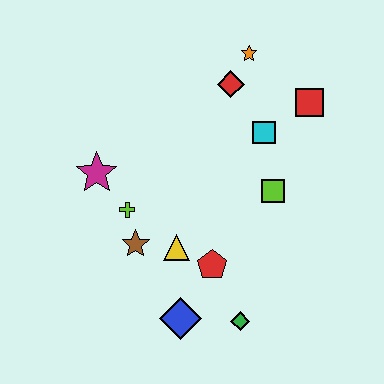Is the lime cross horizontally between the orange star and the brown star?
No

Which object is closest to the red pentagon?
The yellow triangle is closest to the red pentagon.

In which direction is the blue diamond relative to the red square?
The blue diamond is below the red square.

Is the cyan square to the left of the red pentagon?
No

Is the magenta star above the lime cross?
Yes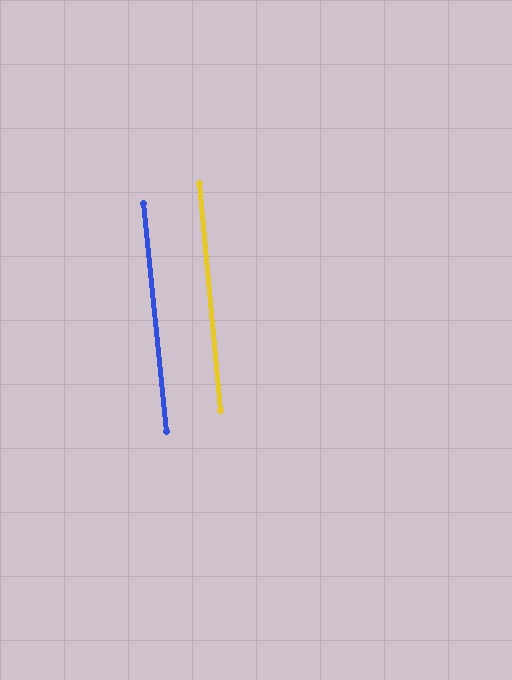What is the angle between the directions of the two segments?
Approximately 1 degree.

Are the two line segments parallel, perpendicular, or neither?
Parallel — their directions differ by only 0.6°.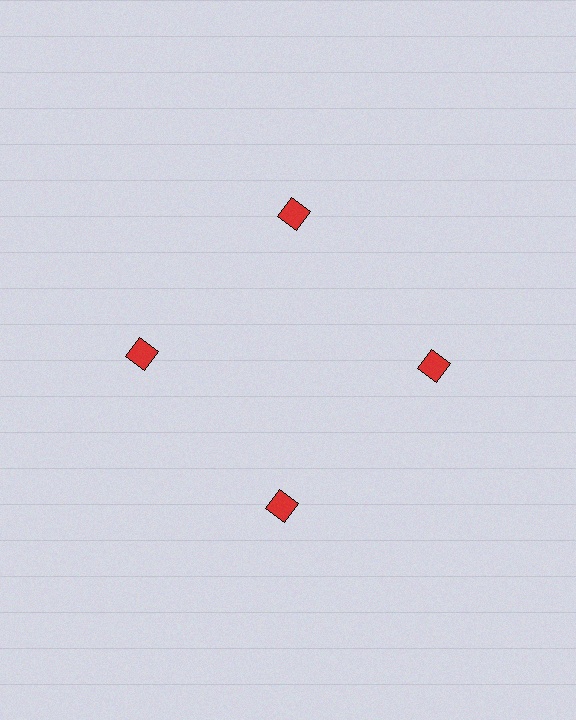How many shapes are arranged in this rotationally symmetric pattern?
There are 4 shapes, arranged in 4 groups of 1.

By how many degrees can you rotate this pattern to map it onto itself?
The pattern maps onto itself every 90 degrees of rotation.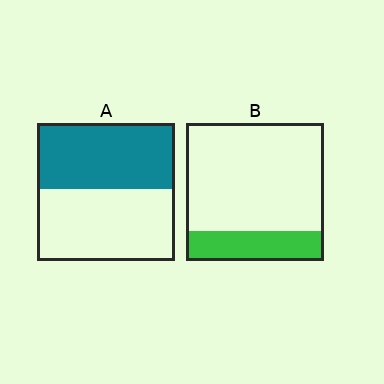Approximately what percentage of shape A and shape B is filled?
A is approximately 50% and B is approximately 20%.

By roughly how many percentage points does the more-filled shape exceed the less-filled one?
By roughly 25 percentage points (A over B).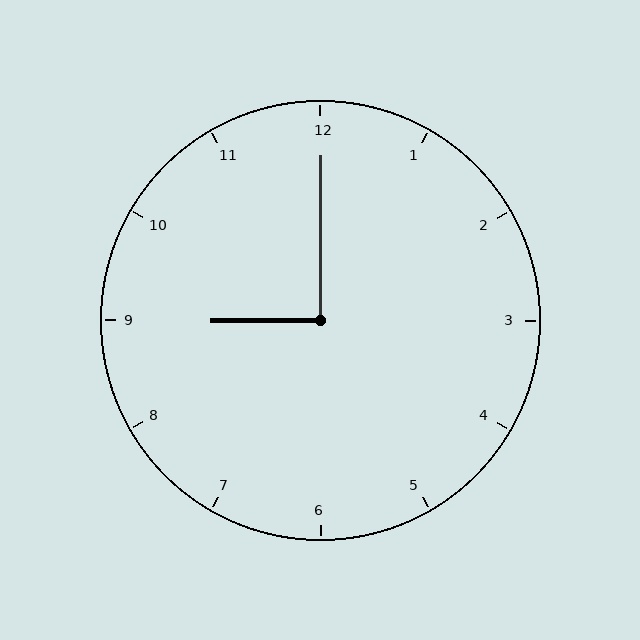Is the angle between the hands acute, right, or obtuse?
It is right.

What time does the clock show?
9:00.